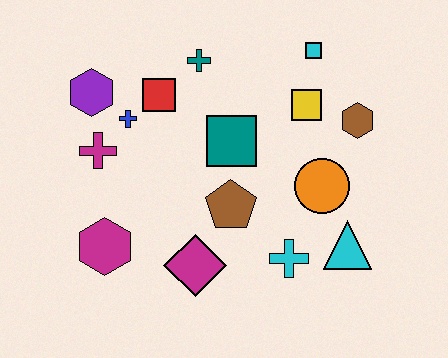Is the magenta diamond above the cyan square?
No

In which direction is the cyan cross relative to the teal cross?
The cyan cross is below the teal cross.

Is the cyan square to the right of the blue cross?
Yes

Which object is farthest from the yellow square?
The magenta hexagon is farthest from the yellow square.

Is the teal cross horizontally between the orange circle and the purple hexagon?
Yes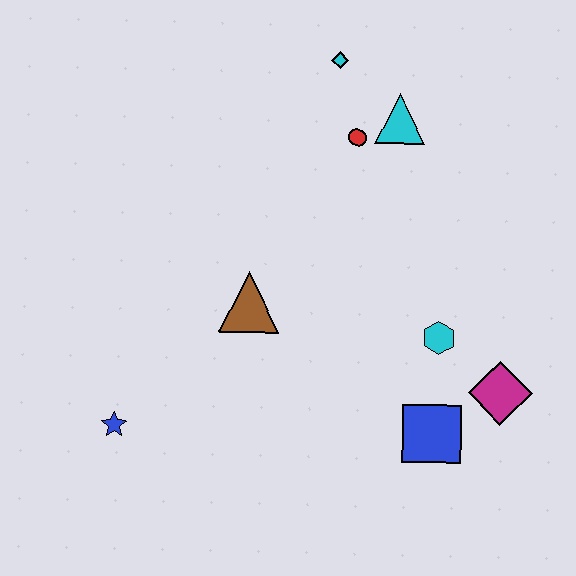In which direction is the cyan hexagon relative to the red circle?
The cyan hexagon is below the red circle.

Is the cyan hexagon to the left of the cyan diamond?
No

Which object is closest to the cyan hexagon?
The magenta diamond is closest to the cyan hexagon.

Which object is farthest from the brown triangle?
The magenta diamond is farthest from the brown triangle.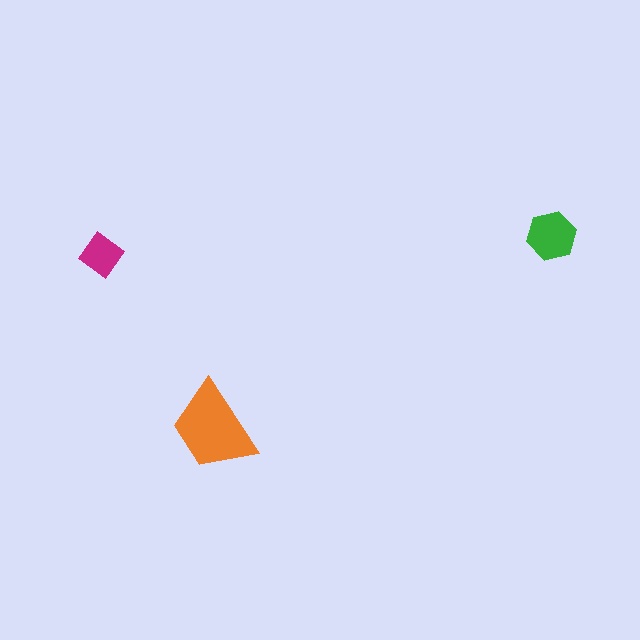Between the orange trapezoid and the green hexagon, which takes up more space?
The orange trapezoid.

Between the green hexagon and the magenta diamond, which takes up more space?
The green hexagon.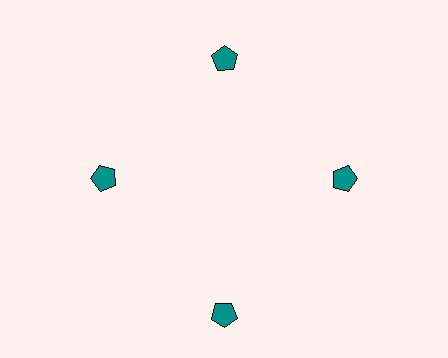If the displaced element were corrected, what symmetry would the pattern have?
It would have 4-fold rotational symmetry — the pattern would map onto itself every 90 degrees.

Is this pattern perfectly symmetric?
No. The 4 teal pentagons are arranged in a ring, but one element near the 6 o'clock position is pushed outward from the center, breaking the 4-fold rotational symmetry.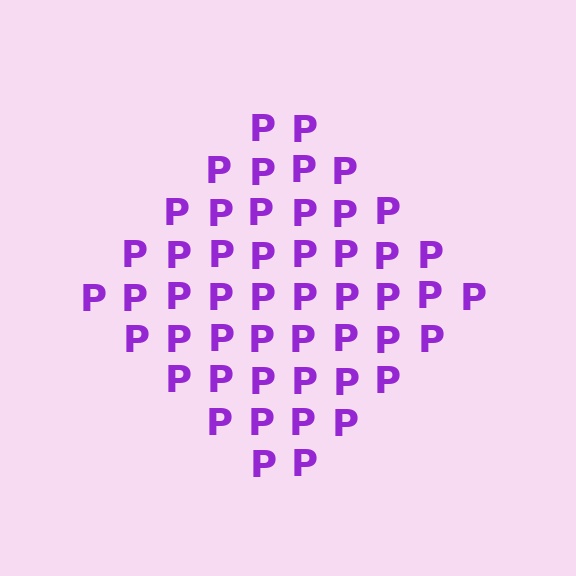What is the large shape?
The large shape is a diamond.